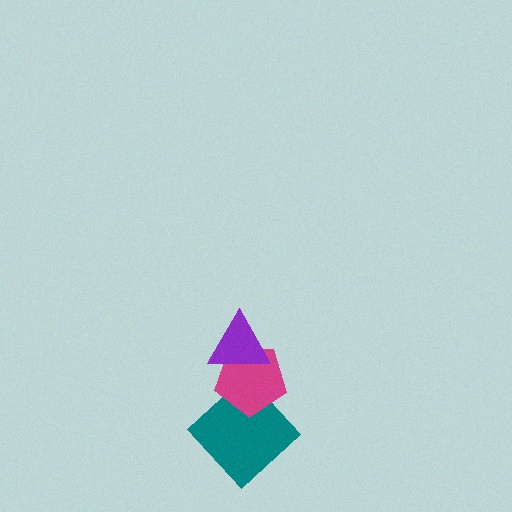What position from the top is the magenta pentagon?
The magenta pentagon is 2nd from the top.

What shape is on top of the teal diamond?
The magenta pentagon is on top of the teal diamond.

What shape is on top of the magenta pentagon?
The purple triangle is on top of the magenta pentagon.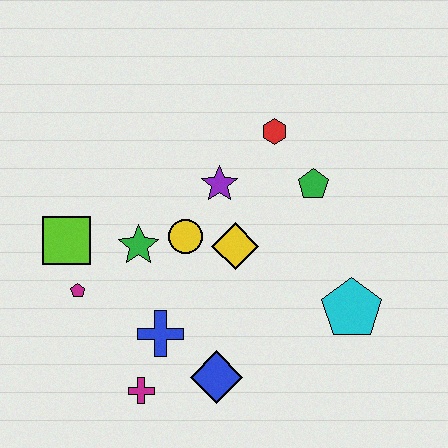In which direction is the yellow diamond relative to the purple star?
The yellow diamond is below the purple star.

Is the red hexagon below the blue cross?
No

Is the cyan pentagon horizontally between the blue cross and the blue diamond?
No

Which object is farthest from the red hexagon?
The magenta cross is farthest from the red hexagon.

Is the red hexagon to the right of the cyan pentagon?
No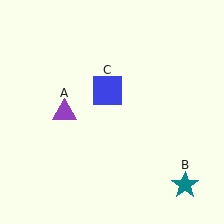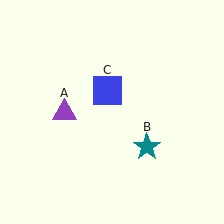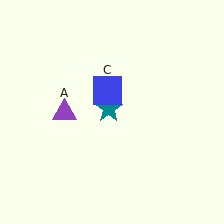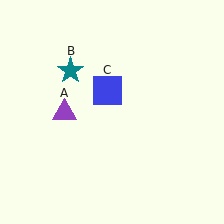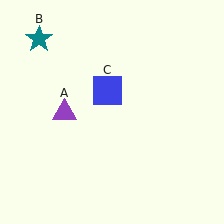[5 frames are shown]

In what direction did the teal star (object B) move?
The teal star (object B) moved up and to the left.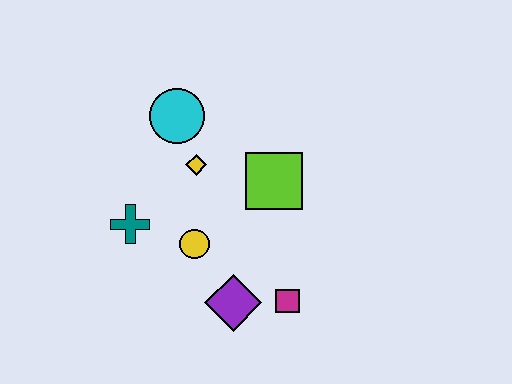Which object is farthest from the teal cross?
The magenta square is farthest from the teal cross.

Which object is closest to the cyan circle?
The yellow diamond is closest to the cyan circle.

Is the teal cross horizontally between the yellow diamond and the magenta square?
No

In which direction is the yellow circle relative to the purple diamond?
The yellow circle is above the purple diamond.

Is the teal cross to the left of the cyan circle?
Yes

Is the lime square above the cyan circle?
No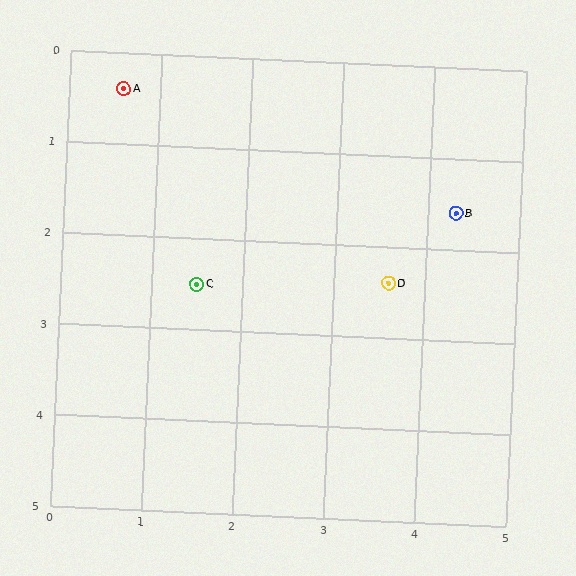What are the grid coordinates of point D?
Point D is at approximately (3.6, 2.4).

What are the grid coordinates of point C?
Point C is at approximately (1.5, 2.5).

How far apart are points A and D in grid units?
Points A and D are about 3.6 grid units apart.